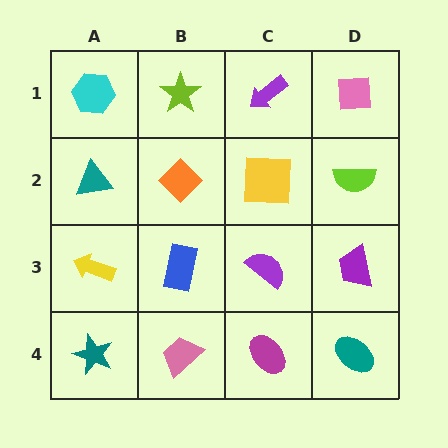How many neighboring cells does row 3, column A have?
3.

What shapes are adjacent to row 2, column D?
A pink square (row 1, column D), a purple trapezoid (row 3, column D), a yellow square (row 2, column C).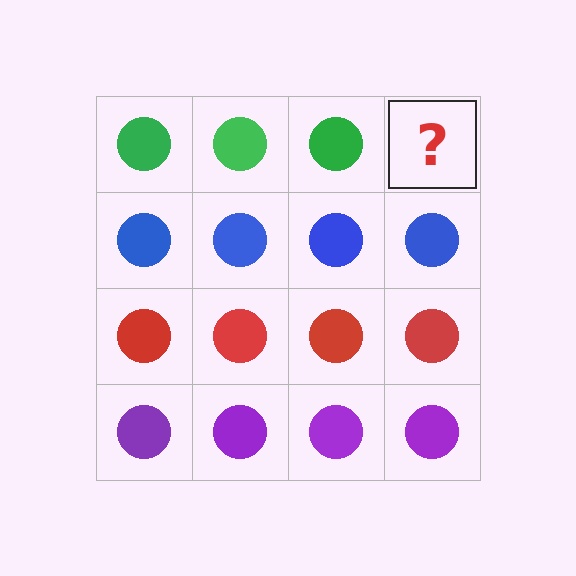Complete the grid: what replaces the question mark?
The question mark should be replaced with a green circle.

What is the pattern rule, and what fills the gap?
The rule is that each row has a consistent color. The gap should be filled with a green circle.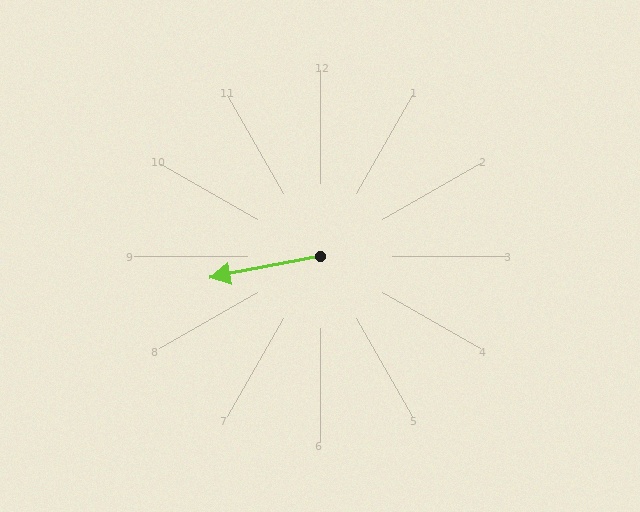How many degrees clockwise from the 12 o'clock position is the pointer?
Approximately 259 degrees.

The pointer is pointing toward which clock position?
Roughly 9 o'clock.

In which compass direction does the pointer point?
West.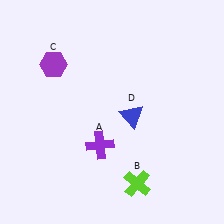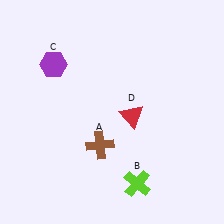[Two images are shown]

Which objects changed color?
A changed from purple to brown. D changed from blue to red.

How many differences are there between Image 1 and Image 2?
There are 2 differences between the two images.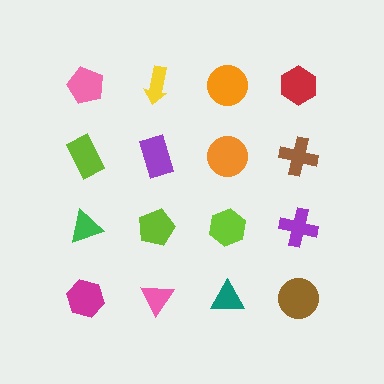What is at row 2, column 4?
A brown cross.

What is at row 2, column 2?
A purple rectangle.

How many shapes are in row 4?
4 shapes.